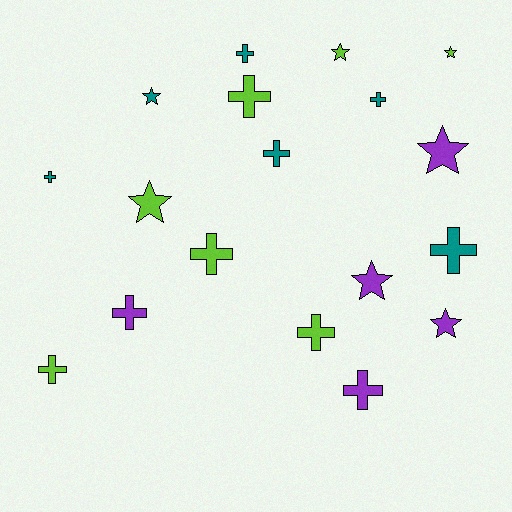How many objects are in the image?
There are 18 objects.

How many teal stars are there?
There is 1 teal star.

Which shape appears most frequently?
Cross, with 11 objects.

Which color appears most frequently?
Lime, with 7 objects.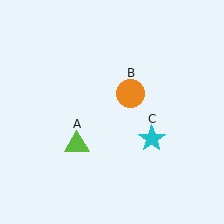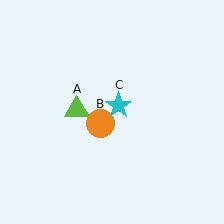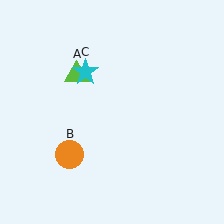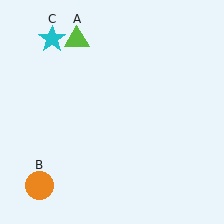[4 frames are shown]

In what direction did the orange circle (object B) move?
The orange circle (object B) moved down and to the left.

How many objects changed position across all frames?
3 objects changed position: lime triangle (object A), orange circle (object B), cyan star (object C).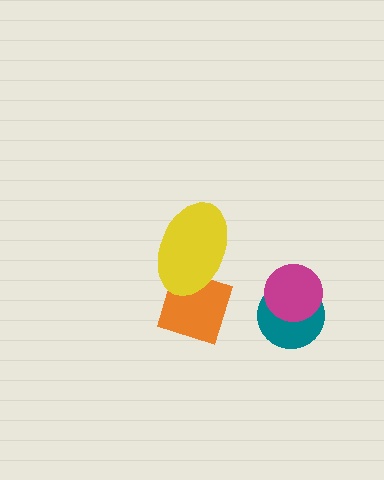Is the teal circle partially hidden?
Yes, it is partially covered by another shape.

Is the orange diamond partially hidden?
Yes, it is partially covered by another shape.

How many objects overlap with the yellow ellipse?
1 object overlaps with the yellow ellipse.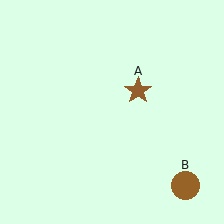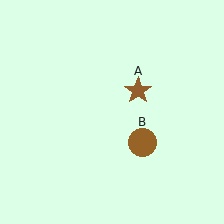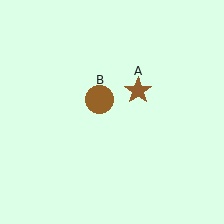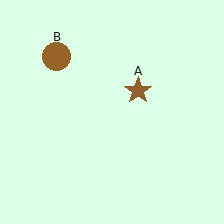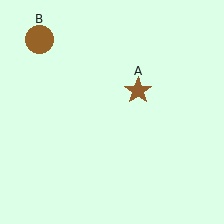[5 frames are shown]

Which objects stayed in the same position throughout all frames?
Brown star (object A) remained stationary.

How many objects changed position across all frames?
1 object changed position: brown circle (object B).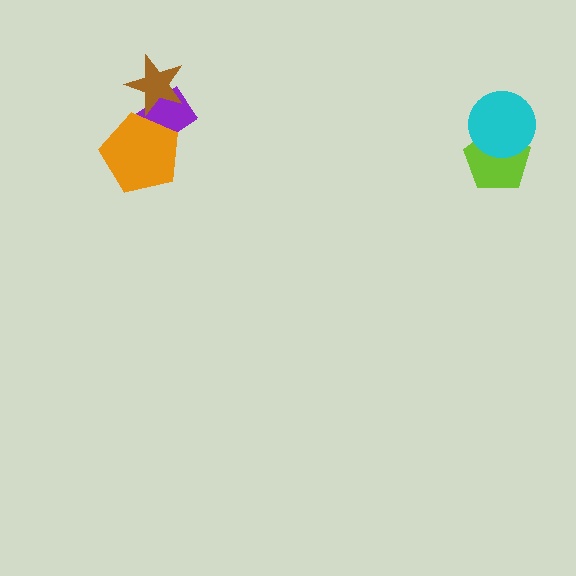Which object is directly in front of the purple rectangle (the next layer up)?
The orange pentagon is directly in front of the purple rectangle.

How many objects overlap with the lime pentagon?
1 object overlaps with the lime pentagon.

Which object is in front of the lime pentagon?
The cyan circle is in front of the lime pentagon.